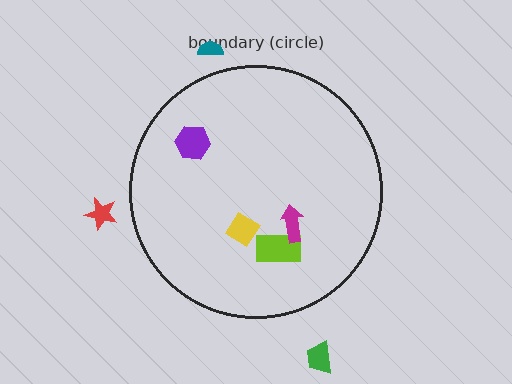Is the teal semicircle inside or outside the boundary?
Outside.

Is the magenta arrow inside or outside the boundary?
Inside.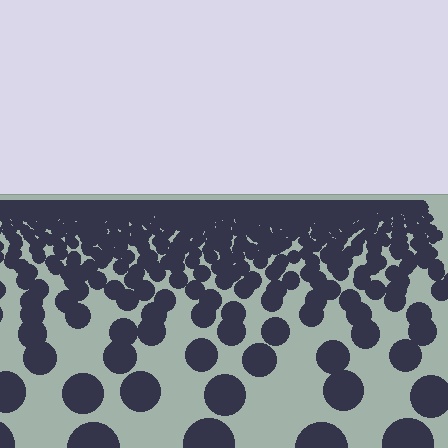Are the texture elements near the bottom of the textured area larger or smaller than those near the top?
Larger. Near the bottom, elements are closer to the viewer and appear at a bigger on-screen size.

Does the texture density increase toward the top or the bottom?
Density increases toward the top.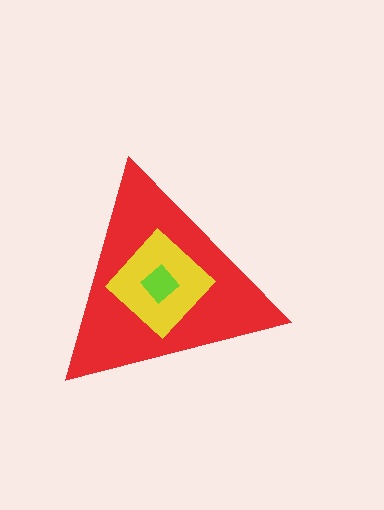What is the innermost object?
The lime diamond.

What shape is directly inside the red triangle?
The yellow diamond.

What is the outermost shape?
The red triangle.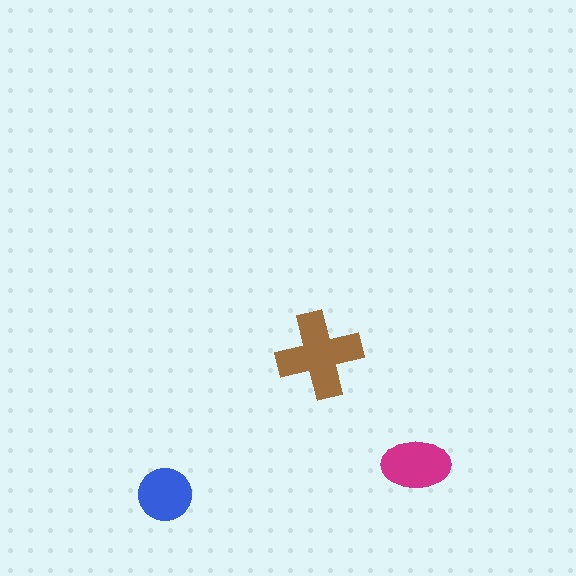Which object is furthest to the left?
The blue circle is leftmost.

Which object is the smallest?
The blue circle.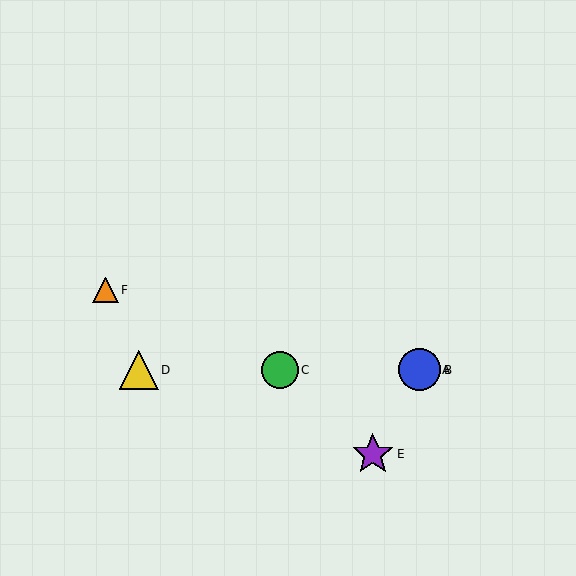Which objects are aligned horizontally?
Objects A, B, C, D are aligned horizontally.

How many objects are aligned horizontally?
4 objects (A, B, C, D) are aligned horizontally.